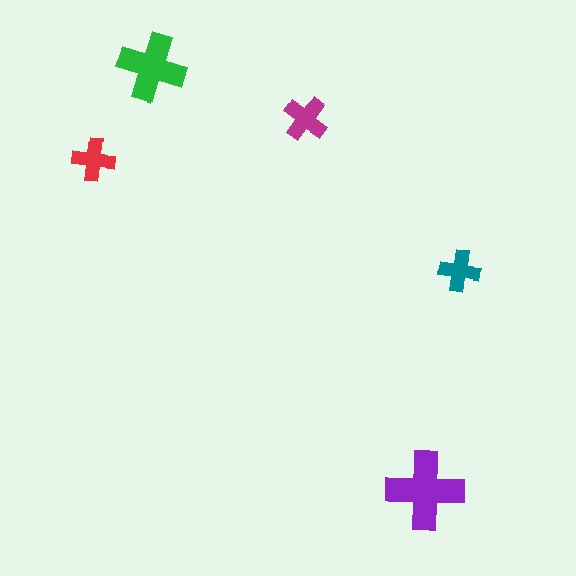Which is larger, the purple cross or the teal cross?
The purple one.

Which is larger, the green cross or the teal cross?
The green one.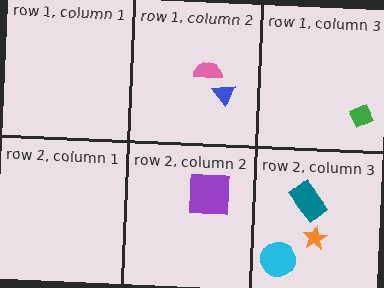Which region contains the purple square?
The row 2, column 2 region.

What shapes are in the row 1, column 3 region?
The green diamond.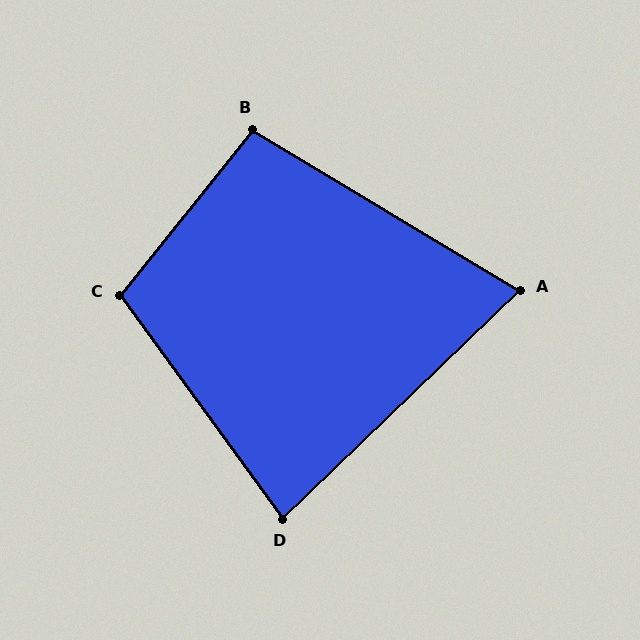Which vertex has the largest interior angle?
C, at approximately 105 degrees.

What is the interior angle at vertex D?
Approximately 82 degrees (acute).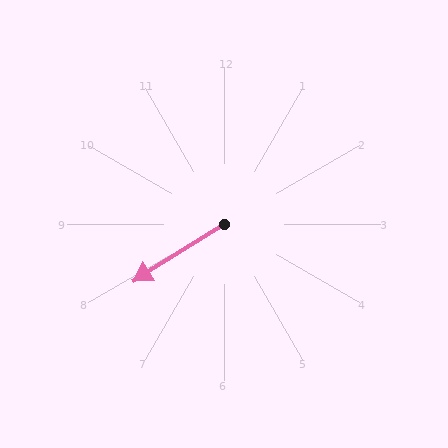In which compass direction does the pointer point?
Southwest.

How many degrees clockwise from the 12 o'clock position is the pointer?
Approximately 238 degrees.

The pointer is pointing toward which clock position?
Roughly 8 o'clock.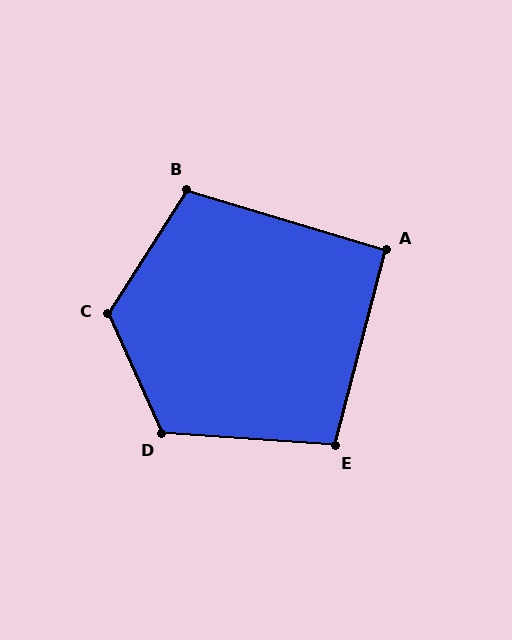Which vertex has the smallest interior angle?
A, at approximately 92 degrees.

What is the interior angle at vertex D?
Approximately 118 degrees (obtuse).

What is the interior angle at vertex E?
Approximately 101 degrees (obtuse).